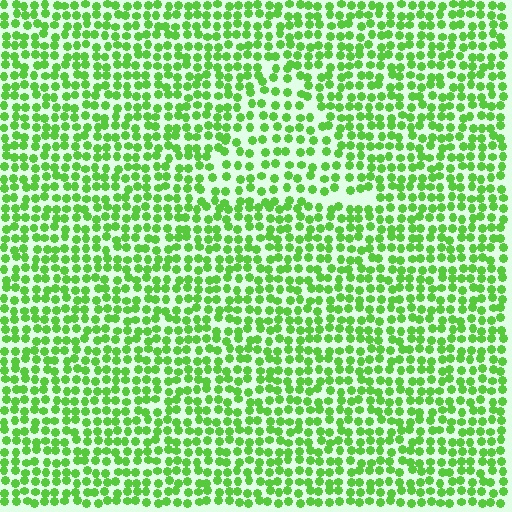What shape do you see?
I see a triangle.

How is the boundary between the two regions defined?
The boundary is defined by a change in element density (approximately 1.5x ratio). All elements are the same color, size, and shape.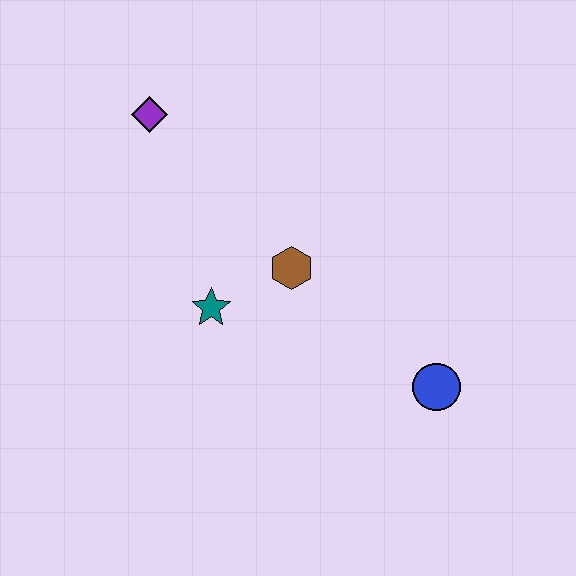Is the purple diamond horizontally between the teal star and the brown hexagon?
No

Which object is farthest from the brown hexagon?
The purple diamond is farthest from the brown hexagon.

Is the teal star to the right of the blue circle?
No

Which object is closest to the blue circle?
The brown hexagon is closest to the blue circle.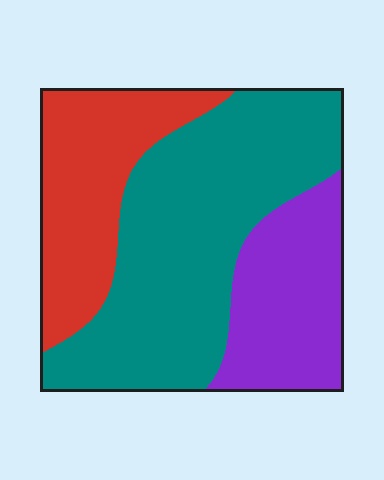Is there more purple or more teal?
Teal.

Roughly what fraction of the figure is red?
Red covers about 25% of the figure.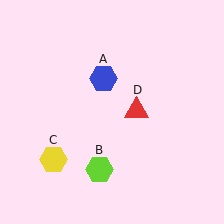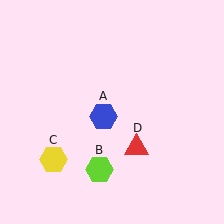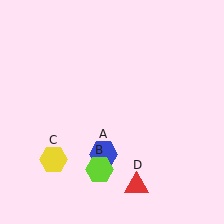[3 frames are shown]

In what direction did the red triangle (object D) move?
The red triangle (object D) moved down.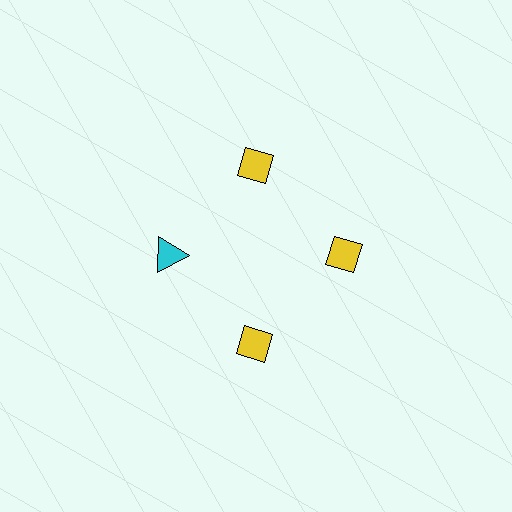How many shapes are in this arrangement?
There are 4 shapes arranged in a ring pattern.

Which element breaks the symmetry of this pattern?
The cyan triangle at roughly the 9 o'clock position breaks the symmetry. All other shapes are yellow diamonds.